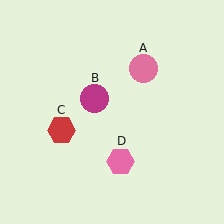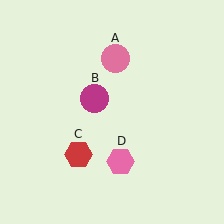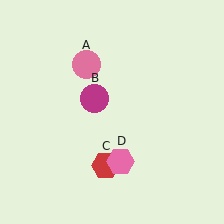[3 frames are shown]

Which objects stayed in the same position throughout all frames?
Magenta circle (object B) and pink hexagon (object D) remained stationary.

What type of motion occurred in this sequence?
The pink circle (object A), red hexagon (object C) rotated counterclockwise around the center of the scene.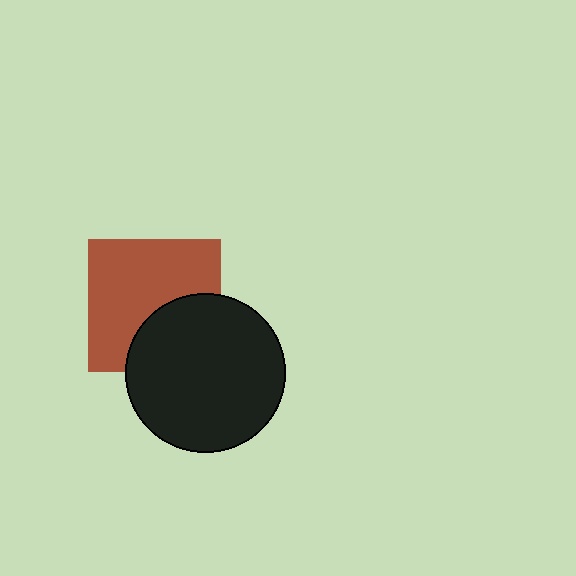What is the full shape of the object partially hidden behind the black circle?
The partially hidden object is a brown square.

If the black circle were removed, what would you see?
You would see the complete brown square.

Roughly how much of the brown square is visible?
Most of it is visible (roughly 65%).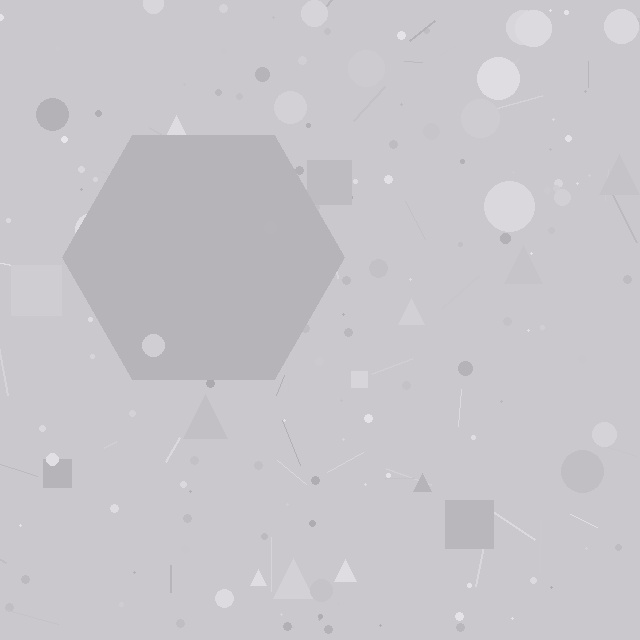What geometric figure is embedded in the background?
A hexagon is embedded in the background.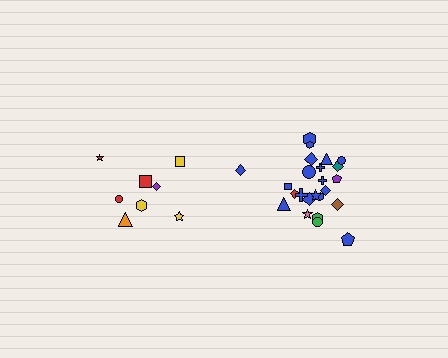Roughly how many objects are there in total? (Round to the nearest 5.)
Roughly 35 objects in total.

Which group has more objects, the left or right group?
The right group.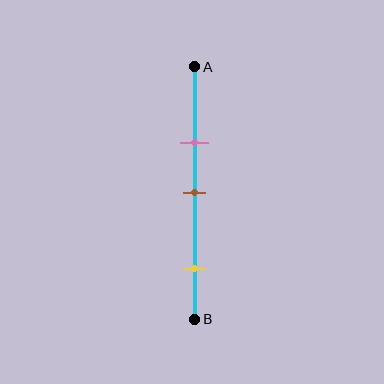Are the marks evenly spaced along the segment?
No, the marks are not evenly spaced.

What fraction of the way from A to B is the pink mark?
The pink mark is approximately 30% (0.3) of the way from A to B.